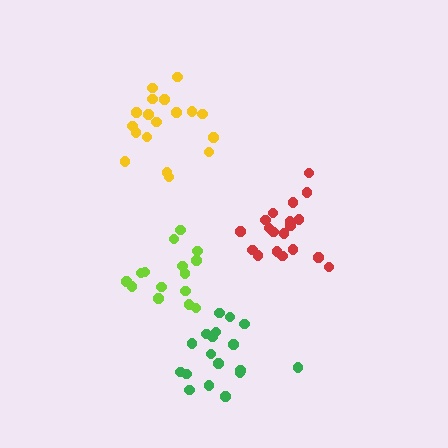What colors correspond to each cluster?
The clusters are colored: green, yellow, lime, red.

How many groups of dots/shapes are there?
There are 4 groups.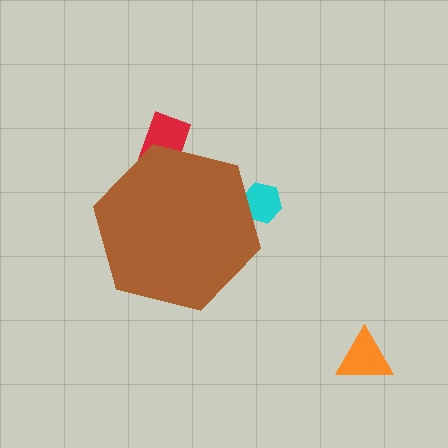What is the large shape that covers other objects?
A brown hexagon.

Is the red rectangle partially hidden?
Yes, the red rectangle is partially hidden behind the brown hexagon.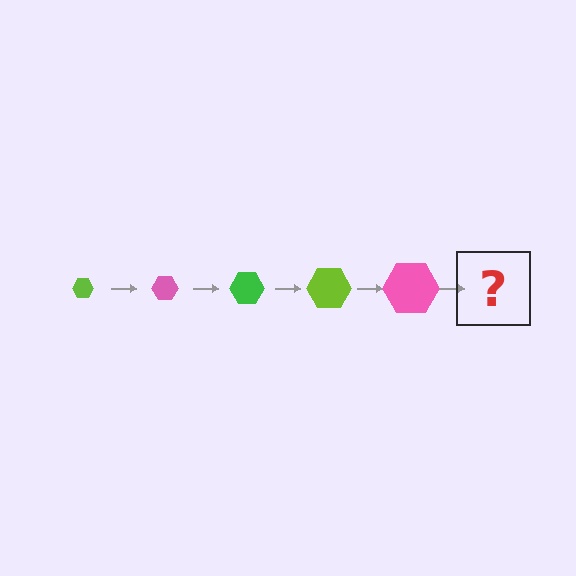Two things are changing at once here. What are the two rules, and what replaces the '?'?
The two rules are that the hexagon grows larger each step and the color cycles through lime, pink, and green. The '?' should be a green hexagon, larger than the previous one.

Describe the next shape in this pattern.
It should be a green hexagon, larger than the previous one.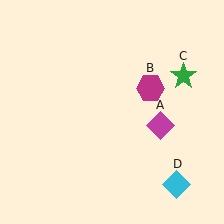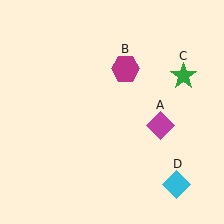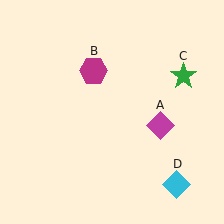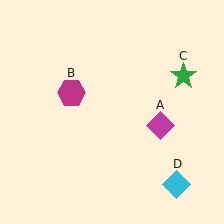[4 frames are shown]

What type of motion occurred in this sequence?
The magenta hexagon (object B) rotated counterclockwise around the center of the scene.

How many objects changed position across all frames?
1 object changed position: magenta hexagon (object B).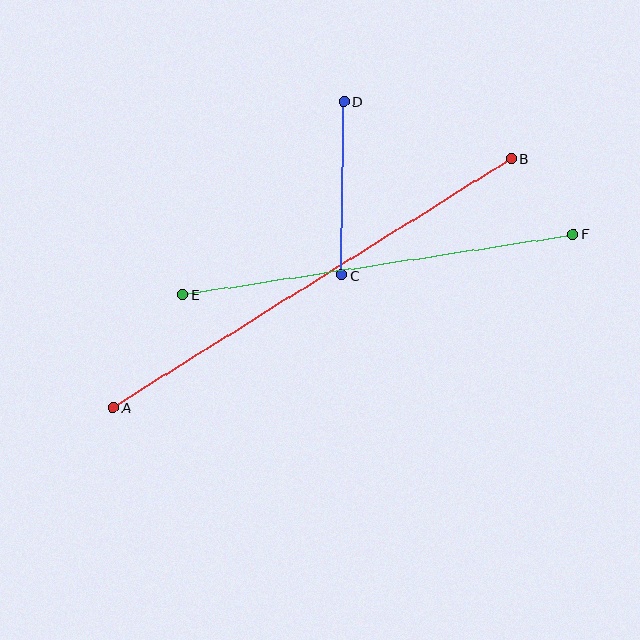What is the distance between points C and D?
The distance is approximately 173 pixels.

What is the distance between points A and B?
The distance is approximately 469 pixels.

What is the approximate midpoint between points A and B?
The midpoint is at approximately (312, 283) pixels.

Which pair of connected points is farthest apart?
Points A and B are farthest apart.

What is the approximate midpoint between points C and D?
The midpoint is at approximately (343, 188) pixels.